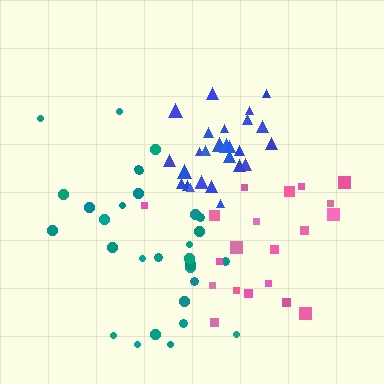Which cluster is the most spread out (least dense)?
Pink.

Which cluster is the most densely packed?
Blue.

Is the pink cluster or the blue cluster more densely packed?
Blue.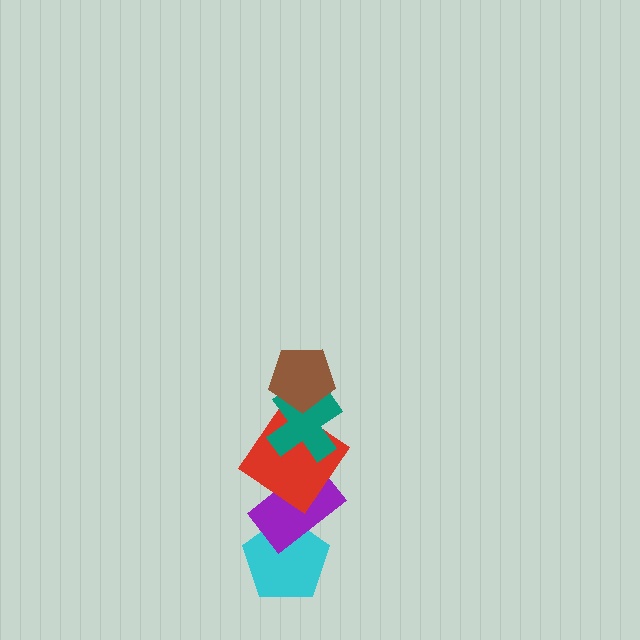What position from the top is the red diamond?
The red diamond is 3rd from the top.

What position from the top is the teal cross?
The teal cross is 2nd from the top.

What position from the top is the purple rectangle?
The purple rectangle is 4th from the top.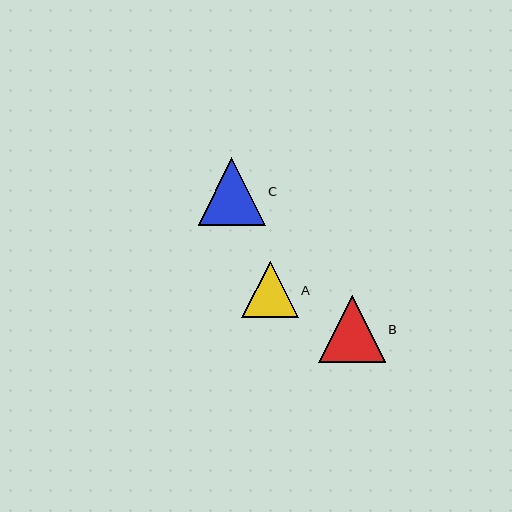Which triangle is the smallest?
Triangle A is the smallest with a size of approximately 56 pixels.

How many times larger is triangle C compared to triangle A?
Triangle C is approximately 1.2 times the size of triangle A.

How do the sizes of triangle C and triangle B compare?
Triangle C and triangle B are approximately the same size.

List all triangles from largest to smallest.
From largest to smallest: C, B, A.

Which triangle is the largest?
Triangle C is the largest with a size of approximately 67 pixels.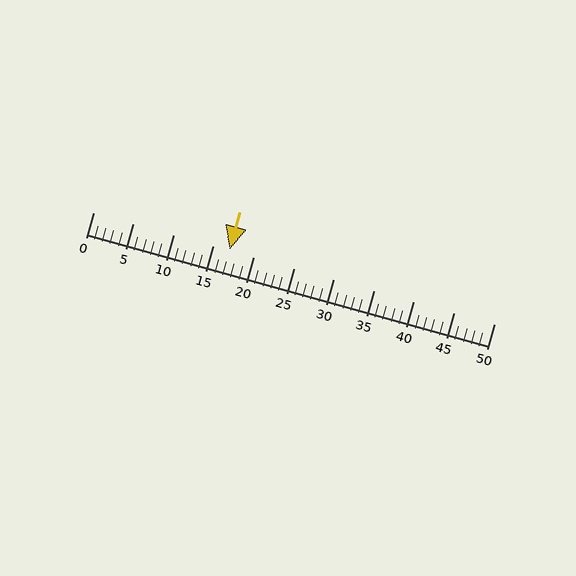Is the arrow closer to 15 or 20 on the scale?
The arrow is closer to 15.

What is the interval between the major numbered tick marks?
The major tick marks are spaced 5 units apart.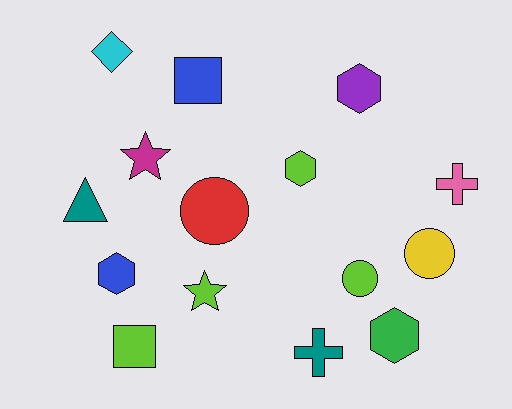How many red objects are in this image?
There is 1 red object.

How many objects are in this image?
There are 15 objects.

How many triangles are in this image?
There is 1 triangle.